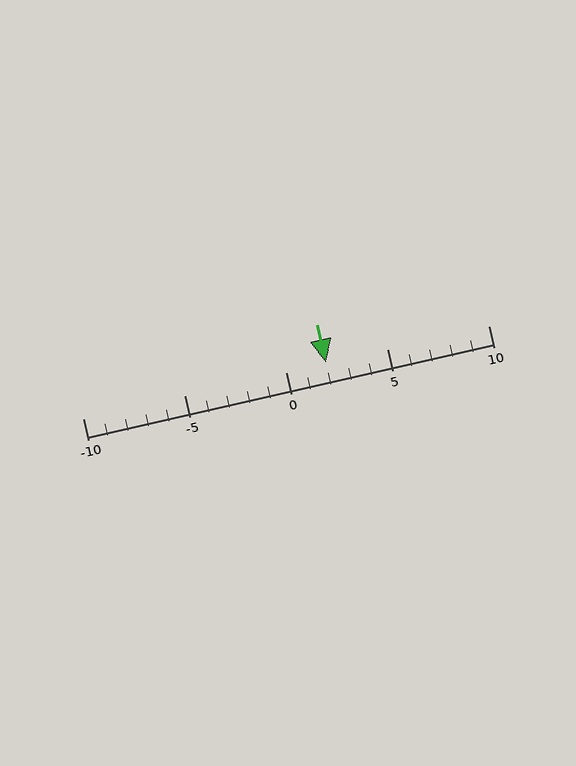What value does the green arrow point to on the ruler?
The green arrow points to approximately 2.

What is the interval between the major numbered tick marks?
The major tick marks are spaced 5 units apart.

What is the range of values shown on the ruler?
The ruler shows values from -10 to 10.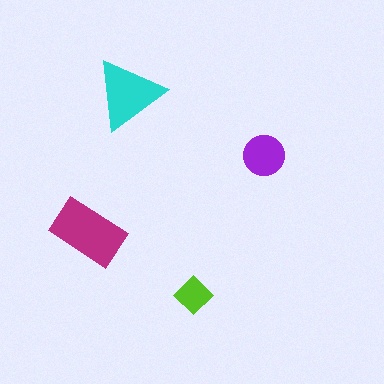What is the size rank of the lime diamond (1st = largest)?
4th.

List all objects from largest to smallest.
The magenta rectangle, the cyan triangle, the purple circle, the lime diamond.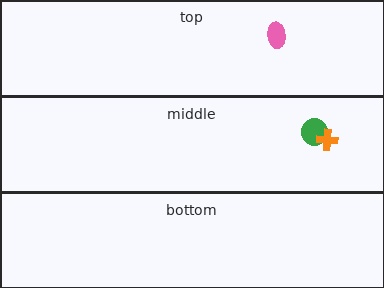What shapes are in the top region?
The pink ellipse.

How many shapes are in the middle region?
2.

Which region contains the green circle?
The middle region.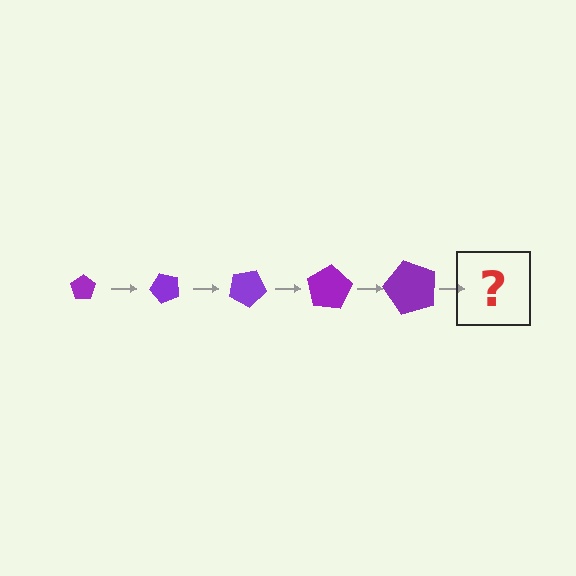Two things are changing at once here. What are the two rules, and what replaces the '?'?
The two rules are that the pentagon grows larger each step and it rotates 50 degrees each step. The '?' should be a pentagon, larger than the previous one and rotated 250 degrees from the start.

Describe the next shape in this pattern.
It should be a pentagon, larger than the previous one and rotated 250 degrees from the start.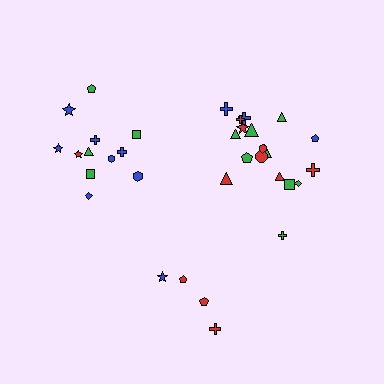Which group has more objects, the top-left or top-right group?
The top-right group.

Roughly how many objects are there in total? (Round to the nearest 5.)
Roughly 35 objects in total.